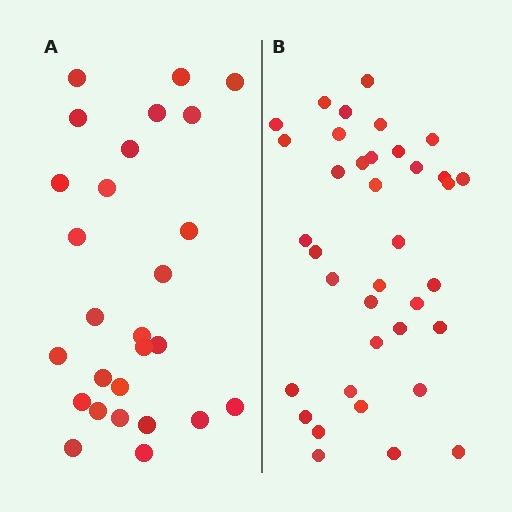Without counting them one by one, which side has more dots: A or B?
Region B (the right region) has more dots.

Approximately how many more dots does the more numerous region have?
Region B has roughly 10 or so more dots than region A.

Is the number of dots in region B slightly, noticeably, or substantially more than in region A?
Region B has noticeably more, but not dramatically so. The ratio is roughly 1.4 to 1.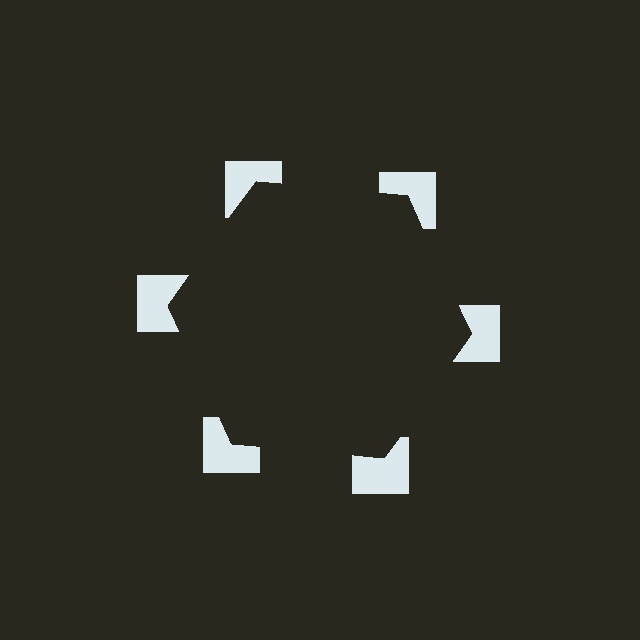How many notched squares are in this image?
There are 6 — one at each vertex of the illusory hexagon.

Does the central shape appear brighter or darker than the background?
It typically appears slightly darker than the background, even though no actual brightness change is drawn.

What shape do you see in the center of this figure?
An illusory hexagon — its edges are inferred from the aligned wedge cuts in the notched squares, not physically drawn.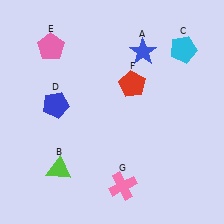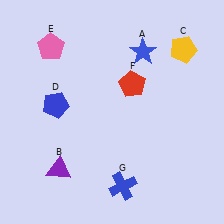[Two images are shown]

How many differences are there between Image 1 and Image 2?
There are 3 differences between the two images.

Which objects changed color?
B changed from lime to purple. C changed from cyan to yellow. G changed from pink to blue.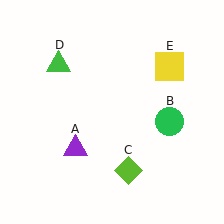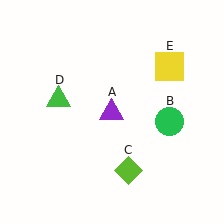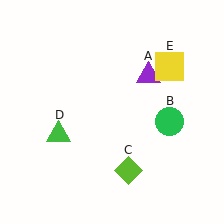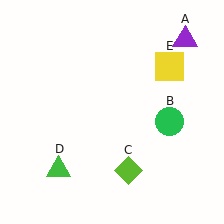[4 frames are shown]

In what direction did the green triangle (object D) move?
The green triangle (object D) moved down.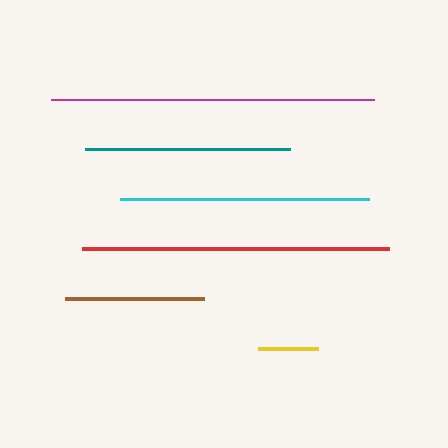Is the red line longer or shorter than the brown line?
The red line is longer than the brown line.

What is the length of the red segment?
The red segment is approximately 308 pixels long.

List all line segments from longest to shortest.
From longest to shortest: magenta, red, cyan, teal, brown, yellow.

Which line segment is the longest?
The magenta line is the longest at approximately 323 pixels.